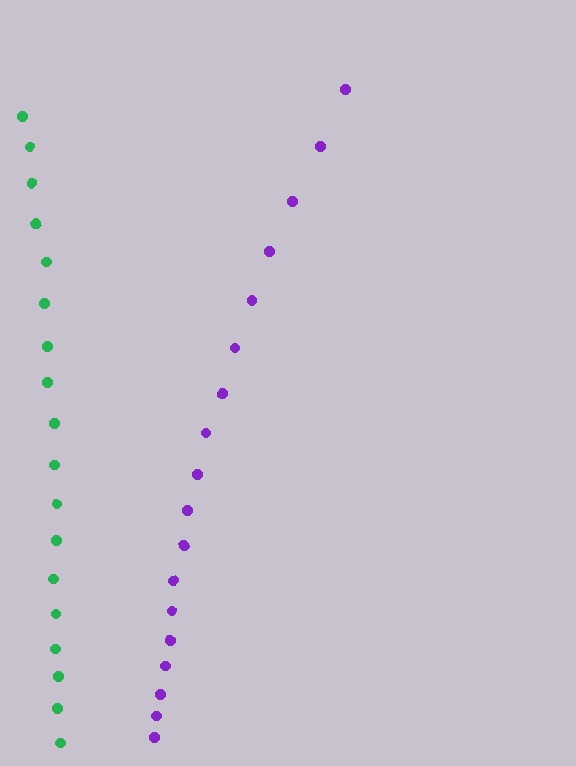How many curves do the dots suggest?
There are 2 distinct paths.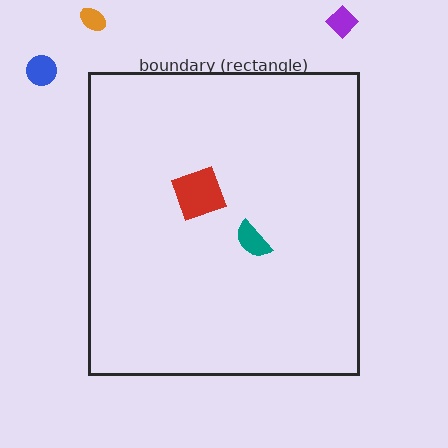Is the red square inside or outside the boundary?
Inside.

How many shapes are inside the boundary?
2 inside, 3 outside.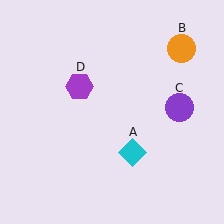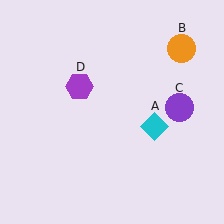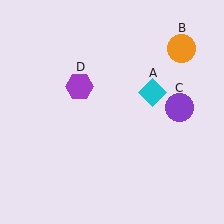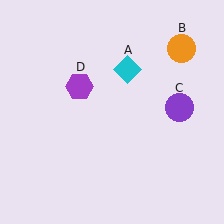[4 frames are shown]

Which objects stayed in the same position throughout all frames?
Orange circle (object B) and purple circle (object C) and purple hexagon (object D) remained stationary.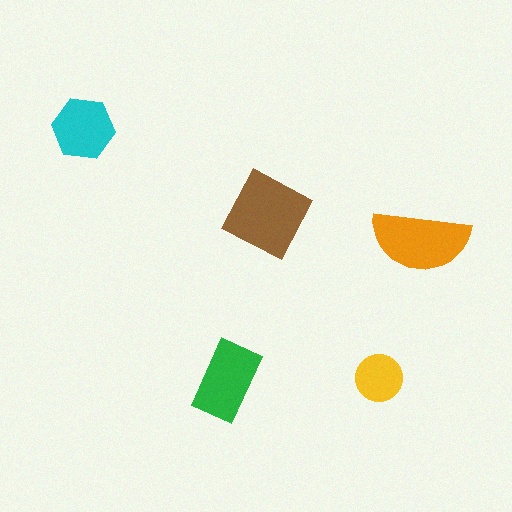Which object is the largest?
The brown diamond.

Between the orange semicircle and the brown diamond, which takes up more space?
The brown diamond.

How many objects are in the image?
There are 5 objects in the image.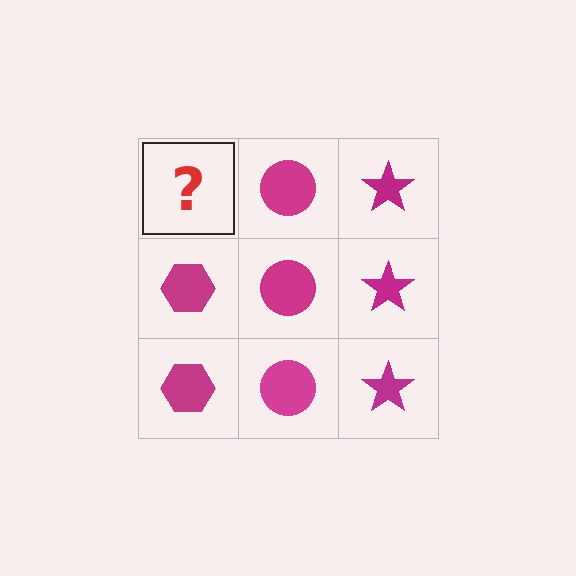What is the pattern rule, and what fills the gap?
The rule is that each column has a consistent shape. The gap should be filled with a magenta hexagon.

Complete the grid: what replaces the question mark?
The question mark should be replaced with a magenta hexagon.